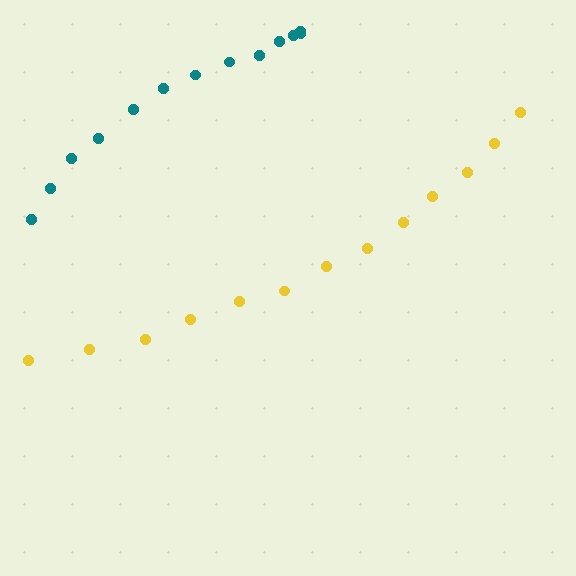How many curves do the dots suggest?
There are 2 distinct paths.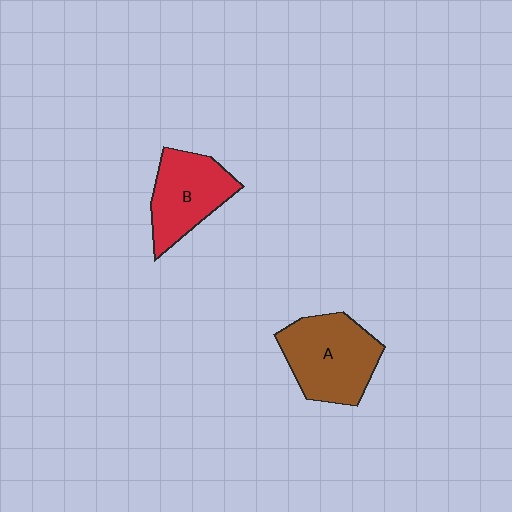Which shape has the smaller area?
Shape B (red).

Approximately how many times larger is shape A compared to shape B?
Approximately 1.2 times.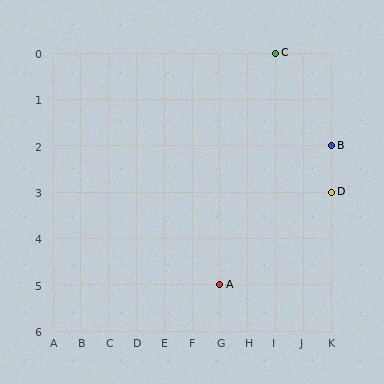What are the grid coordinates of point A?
Point A is at grid coordinates (G, 5).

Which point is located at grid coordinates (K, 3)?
Point D is at (K, 3).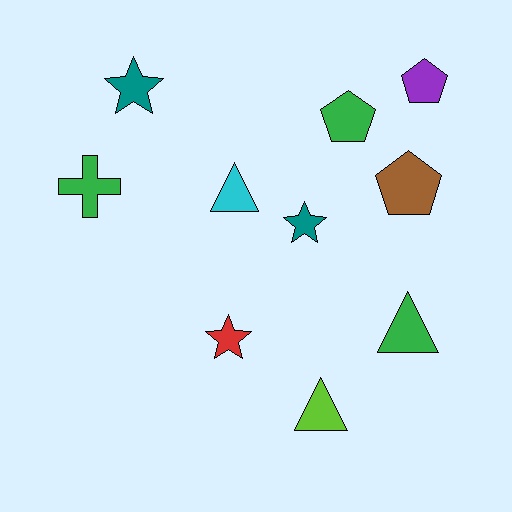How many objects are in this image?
There are 10 objects.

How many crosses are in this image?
There is 1 cross.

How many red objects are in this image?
There is 1 red object.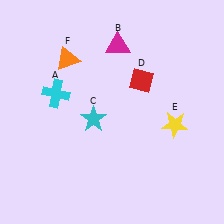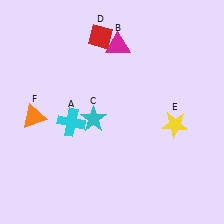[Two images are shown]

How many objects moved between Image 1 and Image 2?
3 objects moved between the two images.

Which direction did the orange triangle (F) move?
The orange triangle (F) moved down.